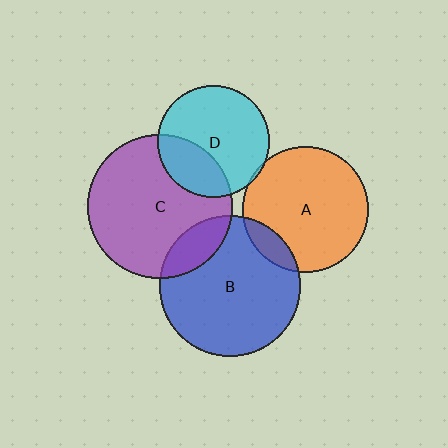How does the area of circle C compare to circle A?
Approximately 1.3 times.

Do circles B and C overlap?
Yes.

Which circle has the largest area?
Circle C (purple).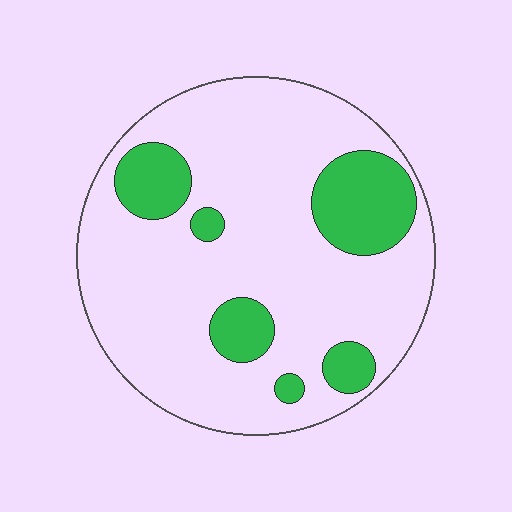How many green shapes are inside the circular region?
6.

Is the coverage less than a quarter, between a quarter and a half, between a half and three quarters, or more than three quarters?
Less than a quarter.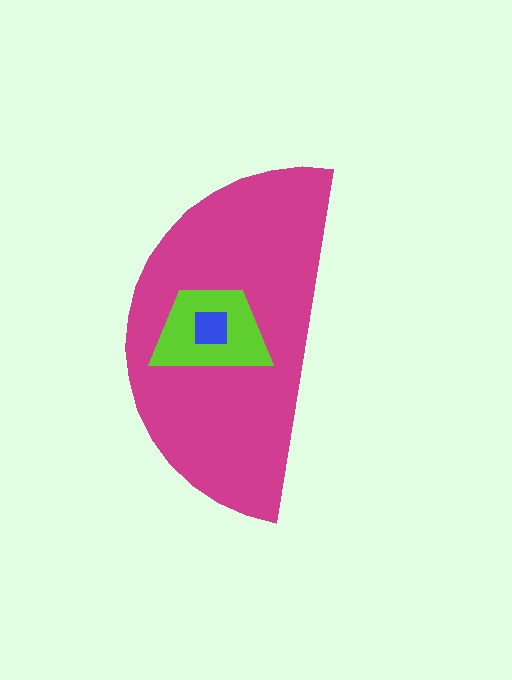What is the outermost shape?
The magenta semicircle.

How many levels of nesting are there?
3.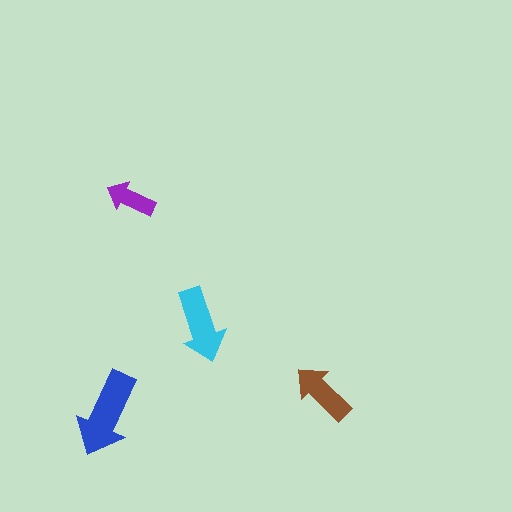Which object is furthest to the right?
The brown arrow is rightmost.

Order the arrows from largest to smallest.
the blue one, the cyan one, the brown one, the purple one.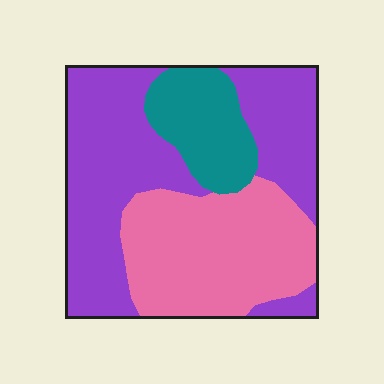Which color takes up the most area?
Purple, at roughly 50%.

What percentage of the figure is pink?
Pink takes up about one third (1/3) of the figure.